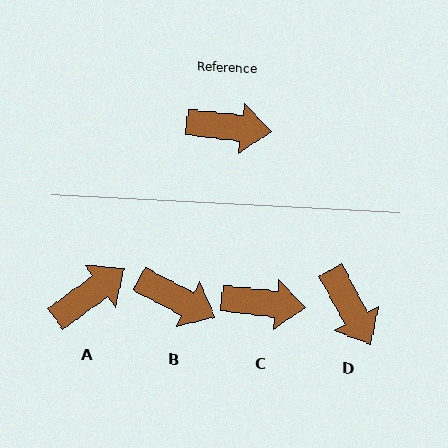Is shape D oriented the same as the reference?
No, it is off by about 54 degrees.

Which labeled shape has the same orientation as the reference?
C.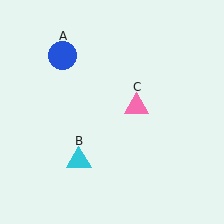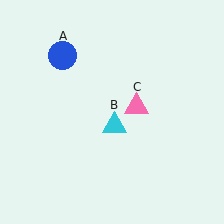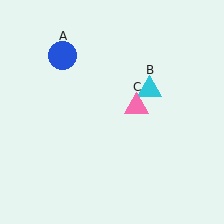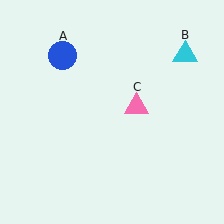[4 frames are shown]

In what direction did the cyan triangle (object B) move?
The cyan triangle (object B) moved up and to the right.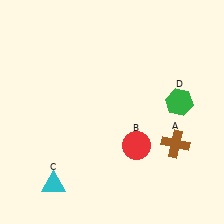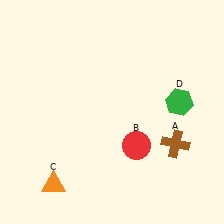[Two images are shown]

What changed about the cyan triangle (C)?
In Image 1, C is cyan. In Image 2, it changed to orange.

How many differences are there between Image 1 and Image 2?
There is 1 difference between the two images.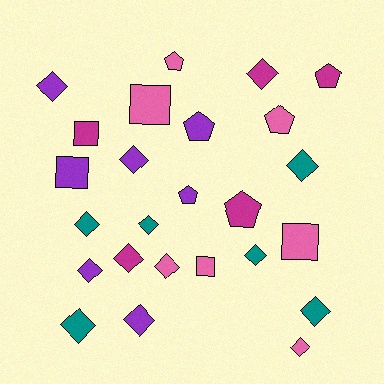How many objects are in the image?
There are 25 objects.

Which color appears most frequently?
Purple, with 7 objects.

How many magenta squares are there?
There is 1 magenta square.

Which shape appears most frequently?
Diamond, with 14 objects.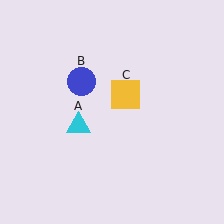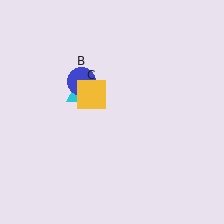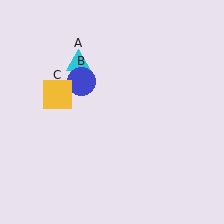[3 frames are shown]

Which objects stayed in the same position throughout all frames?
Blue circle (object B) remained stationary.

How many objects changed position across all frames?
2 objects changed position: cyan triangle (object A), yellow square (object C).